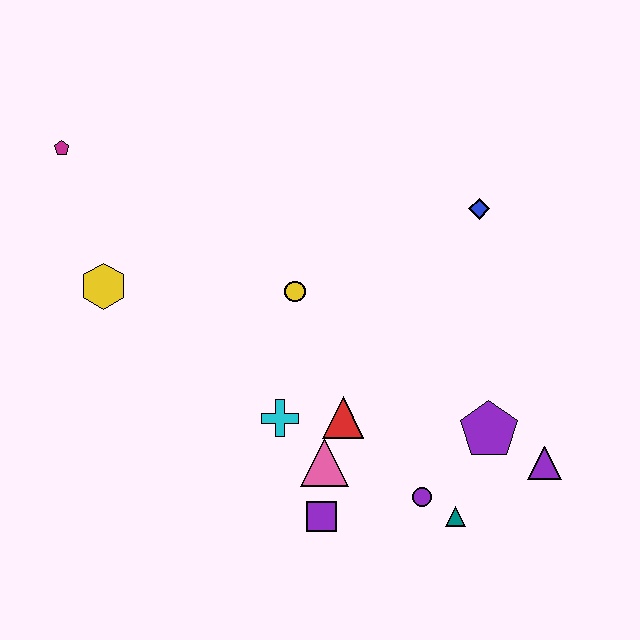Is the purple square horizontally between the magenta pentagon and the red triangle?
Yes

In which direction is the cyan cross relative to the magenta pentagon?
The cyan cross is below the magenta pentagon.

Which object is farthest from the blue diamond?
The magenta pentagon is farthest from the blue diamond.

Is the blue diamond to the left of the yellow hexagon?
No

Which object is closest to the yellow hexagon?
The magenta pentagon is closest to the yellow hexagon.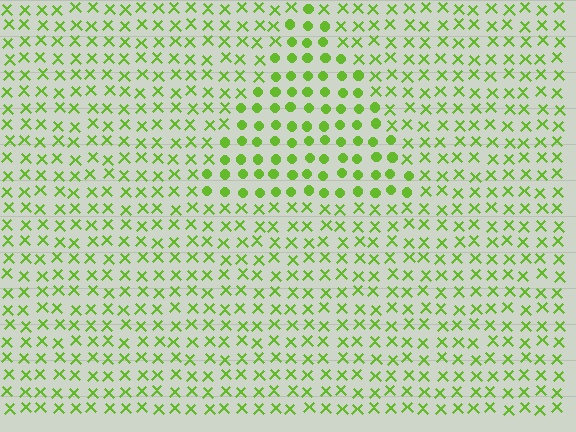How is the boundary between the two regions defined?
The boundary is defined by a change in element shape: circles inside vs. X marks outside. All elements share the same color and spacing.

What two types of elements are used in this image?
The image uses circles inside the triangle region and X marks outside it.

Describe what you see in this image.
The image is filled with small lime elements arranged in a uniform grid. A triangle-shaped region contains circles, while the surrounding area contains X marks. The boundary is defined purely by the change in element shape.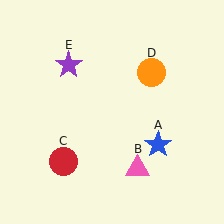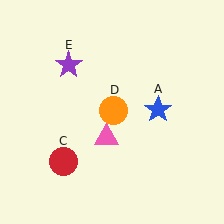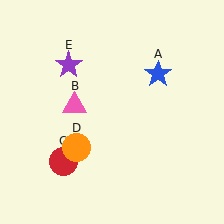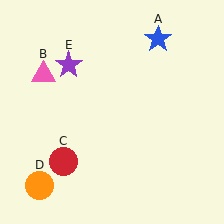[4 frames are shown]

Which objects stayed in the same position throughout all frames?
Red circle (object C) and purple star (object E) remained stationary.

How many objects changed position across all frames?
3 objects changed position: blue star (object A), pink triangle (object B), orange circle (object D).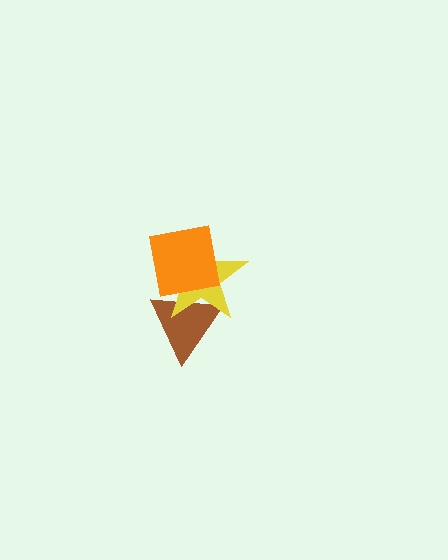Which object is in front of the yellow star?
The orange square is in front of the yellow star.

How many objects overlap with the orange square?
2 objects overlap with the orange square.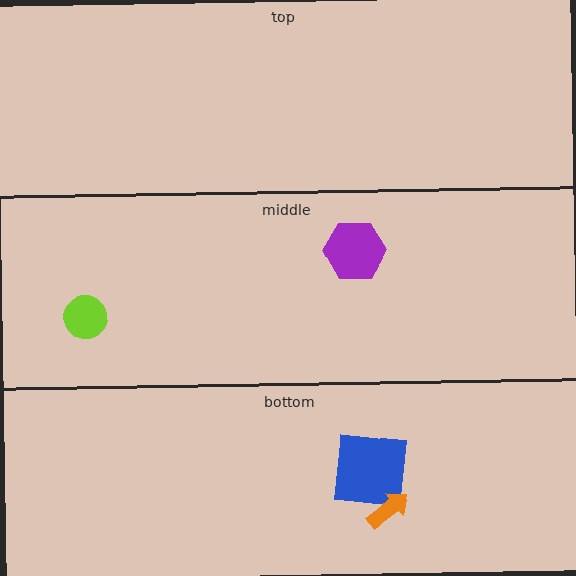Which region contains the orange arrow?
The bottom region.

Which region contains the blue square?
The bottom region.